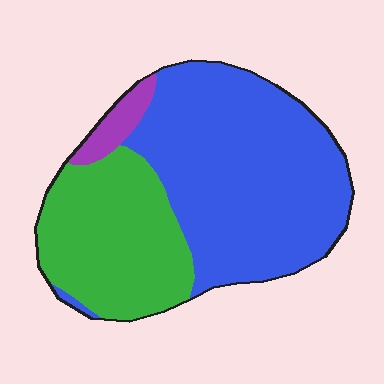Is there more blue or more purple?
Blue.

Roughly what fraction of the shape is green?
Green takes up about one third (1/3) of the shape.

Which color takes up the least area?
Purple, at roughly 5%.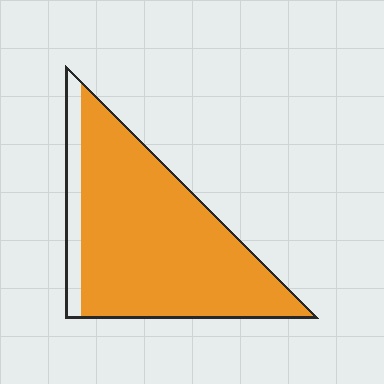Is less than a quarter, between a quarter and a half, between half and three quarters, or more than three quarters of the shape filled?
More than three quarters.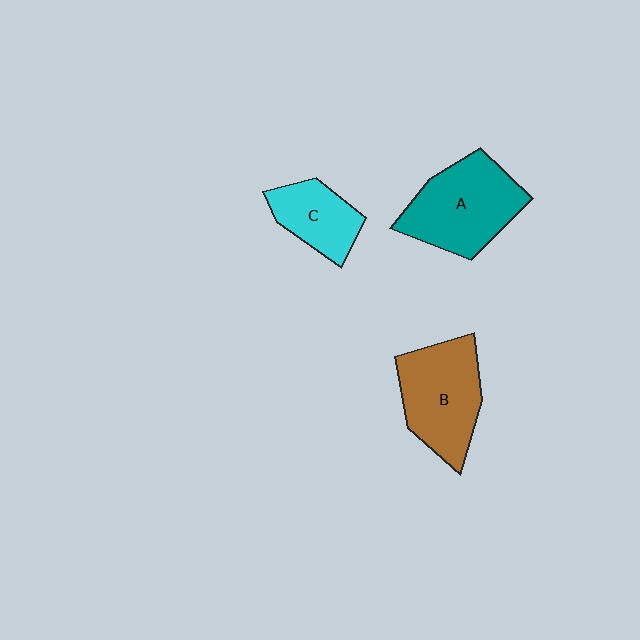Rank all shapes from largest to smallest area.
From largest to smallest: A (teal), B (brown), C (cyan).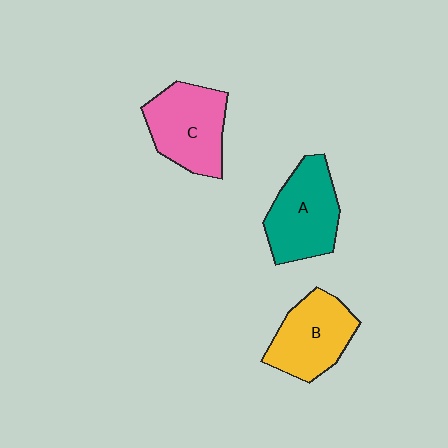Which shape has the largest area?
Shape C (pink).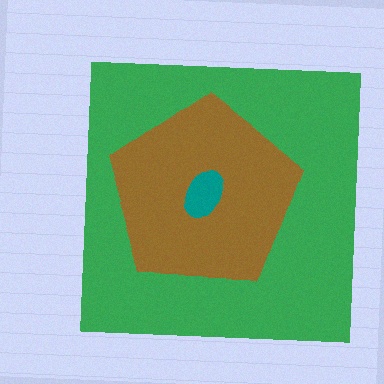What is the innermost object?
The teal ellipse.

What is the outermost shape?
The green square.